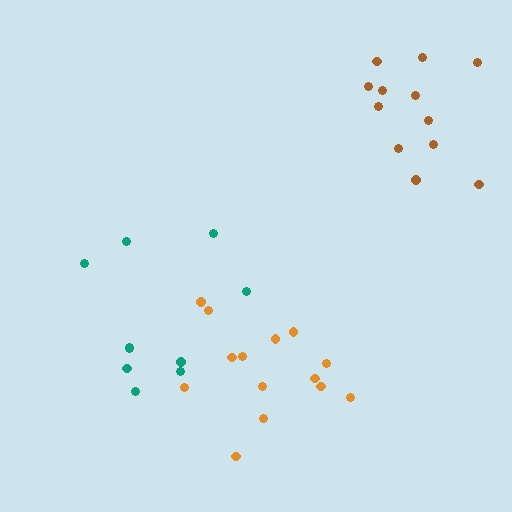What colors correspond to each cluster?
The clusters are colored: brown, orange, teal.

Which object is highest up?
The brown cluster is topmost.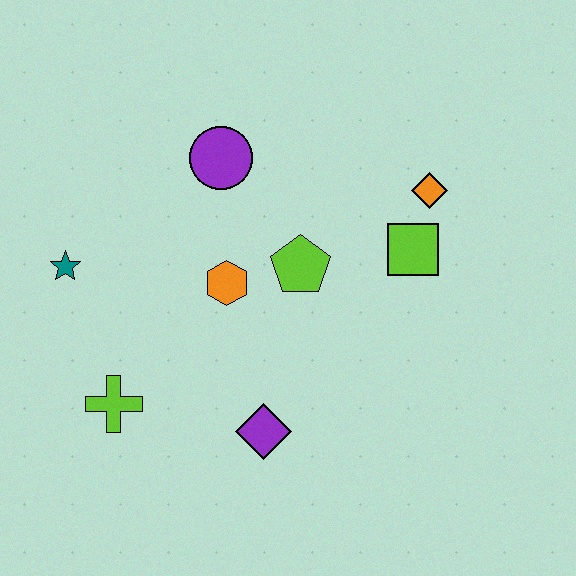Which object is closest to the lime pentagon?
The orange hexagon is closest to the lime pentagon.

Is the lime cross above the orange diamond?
No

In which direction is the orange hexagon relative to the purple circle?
The orange hexagon is below the purple circle.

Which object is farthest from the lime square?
The teal star is farthest from the lime square.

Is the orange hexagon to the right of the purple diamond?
No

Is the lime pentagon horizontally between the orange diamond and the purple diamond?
Yes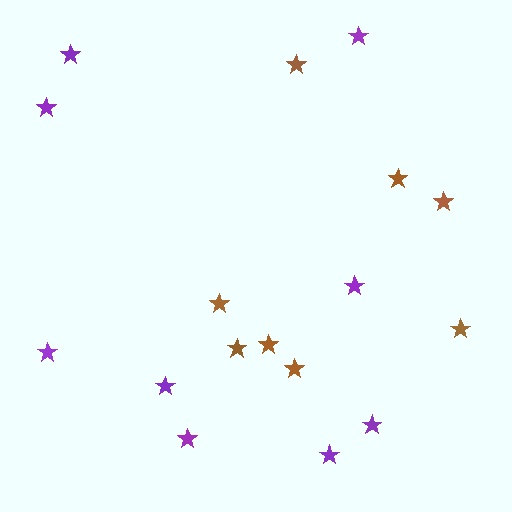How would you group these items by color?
There are 2 groups: one group of brown stars (8) and one group of purple stars (9).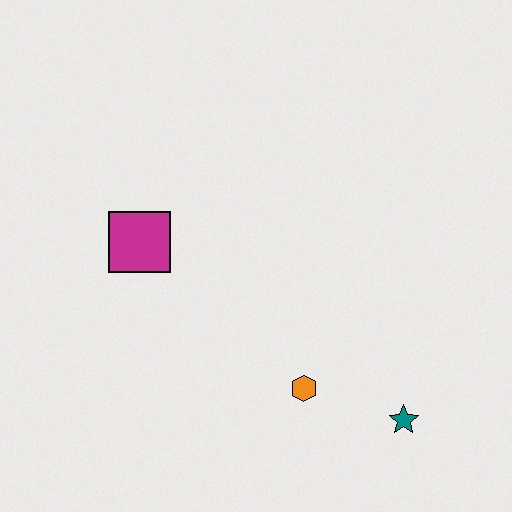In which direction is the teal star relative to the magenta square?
The teal star is to the right of the magenta square.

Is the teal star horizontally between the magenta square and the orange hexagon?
No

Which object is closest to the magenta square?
The orange hexagon is closest to the magenta square.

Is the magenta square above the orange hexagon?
Yes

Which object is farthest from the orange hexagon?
The magenta square is farthest from the orange hexagon.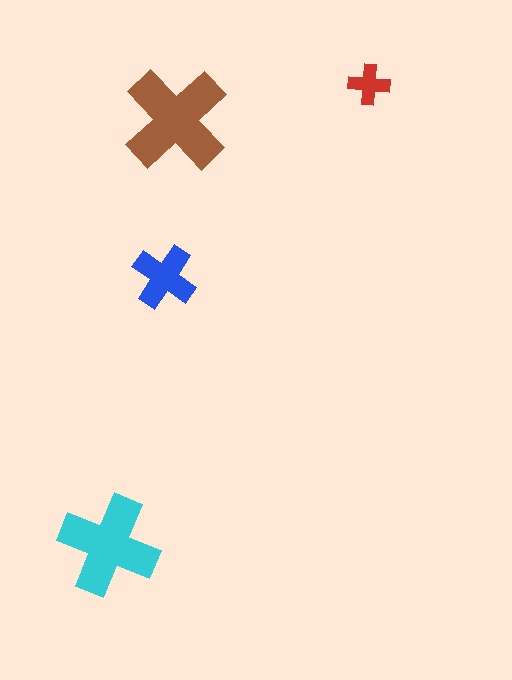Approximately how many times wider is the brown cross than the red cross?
About 2.5 times wider.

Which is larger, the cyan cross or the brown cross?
The brown one.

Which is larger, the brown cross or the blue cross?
The brown one.